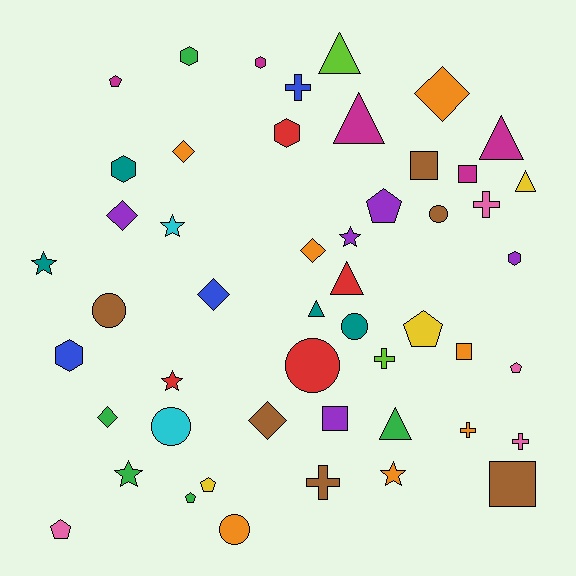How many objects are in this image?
There are 50 objects.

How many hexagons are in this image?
There are 6 hexagons.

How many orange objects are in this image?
There are 7 orange objects.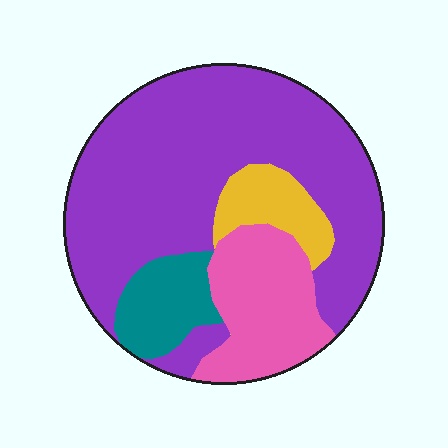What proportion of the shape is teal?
Teal takes up less than a quarter of the shape.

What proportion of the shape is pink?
Pink covers about 20% of the shape.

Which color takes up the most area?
Purple, at roughly 65%.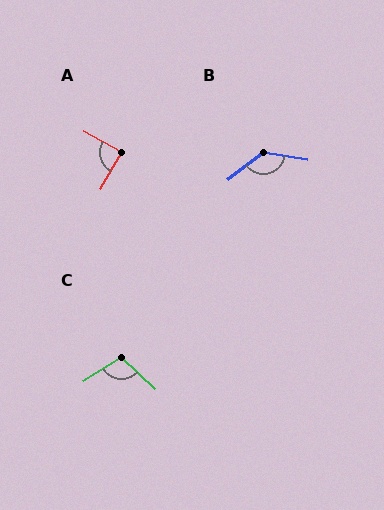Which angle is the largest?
B, at approximately 134 degrees.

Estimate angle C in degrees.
Approximately 105 degrees.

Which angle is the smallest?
A, at approximately 89 degrees.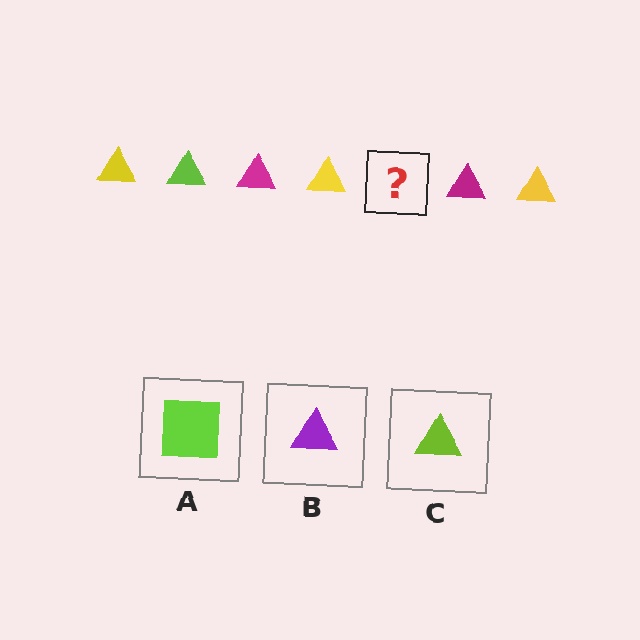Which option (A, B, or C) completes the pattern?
C.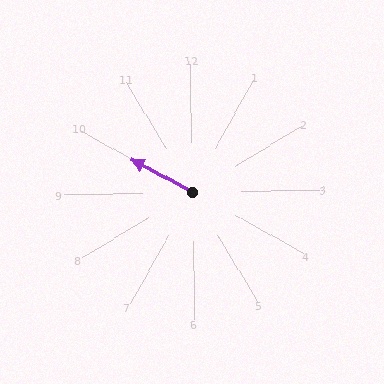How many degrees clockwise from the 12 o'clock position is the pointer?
Approximately 299 degrees.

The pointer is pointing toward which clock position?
Roughly 10 o'clock.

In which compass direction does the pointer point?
Northwest.